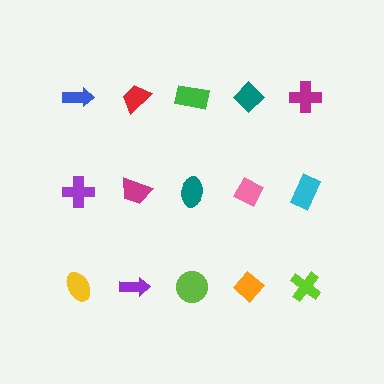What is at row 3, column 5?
A lime cross.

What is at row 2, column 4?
A pink diamond.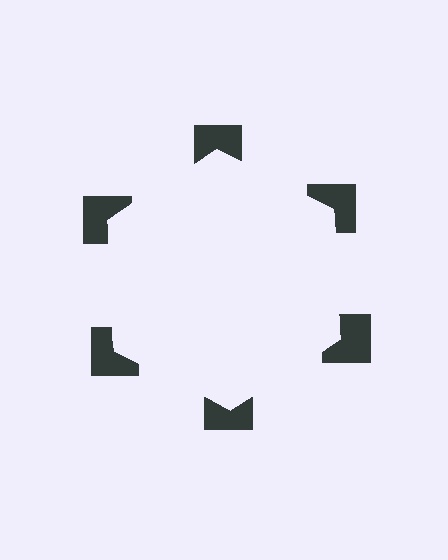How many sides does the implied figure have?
6 sides.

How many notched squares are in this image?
There are 6 — one at each vertex of the illusory hexagon.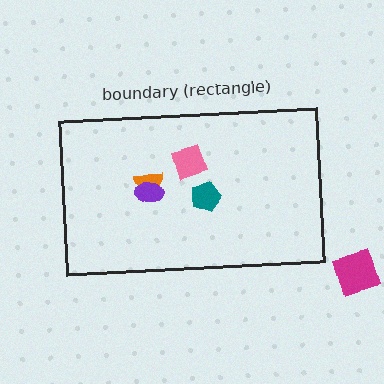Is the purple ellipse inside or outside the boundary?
Inside.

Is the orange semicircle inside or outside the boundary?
Inside.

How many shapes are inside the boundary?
4 inside, 1 outside.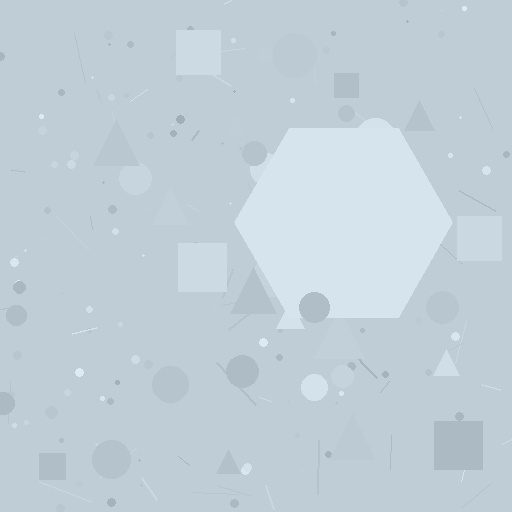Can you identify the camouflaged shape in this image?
The camouflaged shape is a hexagon.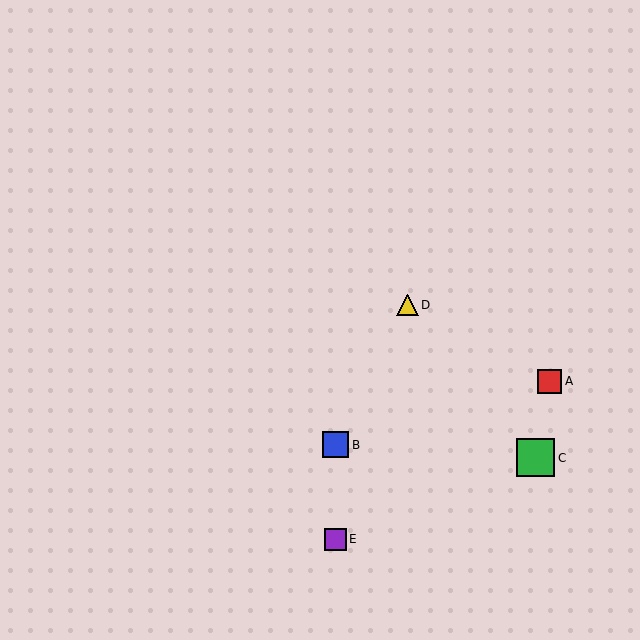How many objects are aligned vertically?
2 objects (B, E) are aligned vertically.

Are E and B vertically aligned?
Yes, both are at x≈335.